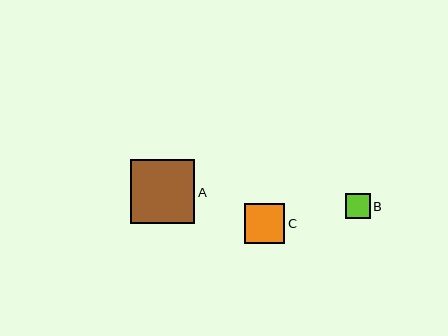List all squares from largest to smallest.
From largest to smallest: A, C, B.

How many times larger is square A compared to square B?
Square A is approximately 2.6 times the size of square B.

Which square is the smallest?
Square B is the smallest with a size of approximately 24 pixels.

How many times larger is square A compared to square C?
Square A is approximately 1.6 times the size of square C.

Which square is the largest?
Square A is the largest with a size of approximately 64 pixels.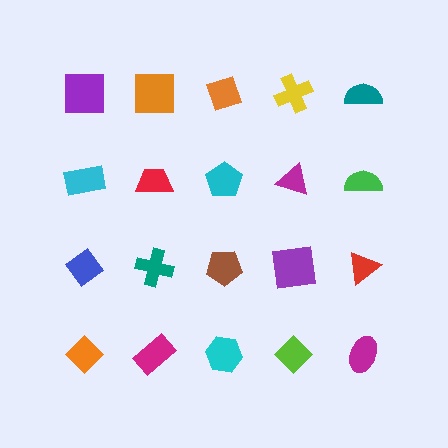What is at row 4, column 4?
A lime diamond.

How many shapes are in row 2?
5 shapes.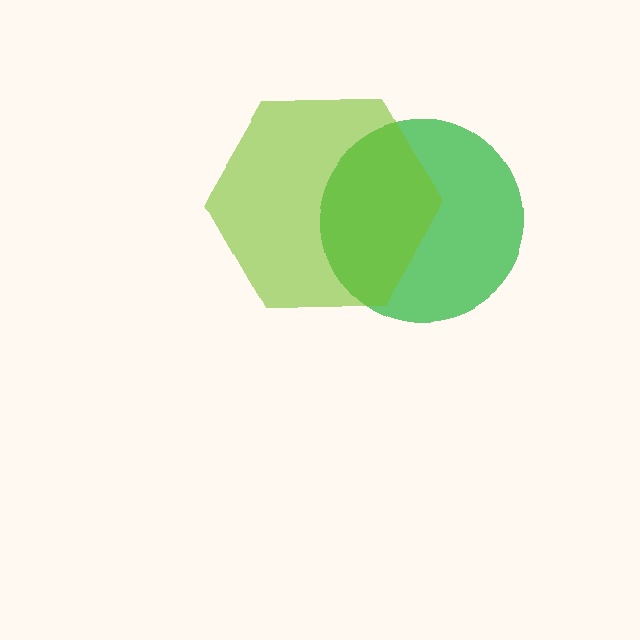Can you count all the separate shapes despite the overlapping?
Yes, there are 2 separate shapes.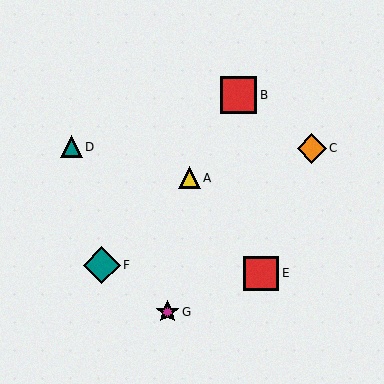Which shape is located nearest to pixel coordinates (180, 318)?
The magenta star (labeled G) at (168, 312) is nearest to that location.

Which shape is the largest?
The red square (labeled B) is the largest.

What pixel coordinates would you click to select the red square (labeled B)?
Click at (238, 95) to select the red square B.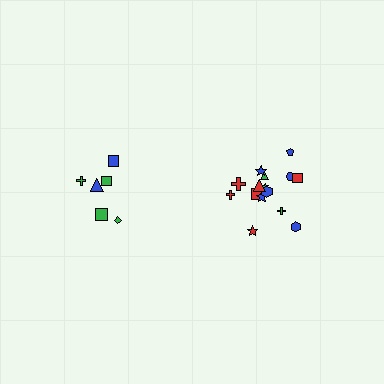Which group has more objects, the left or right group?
The right group.